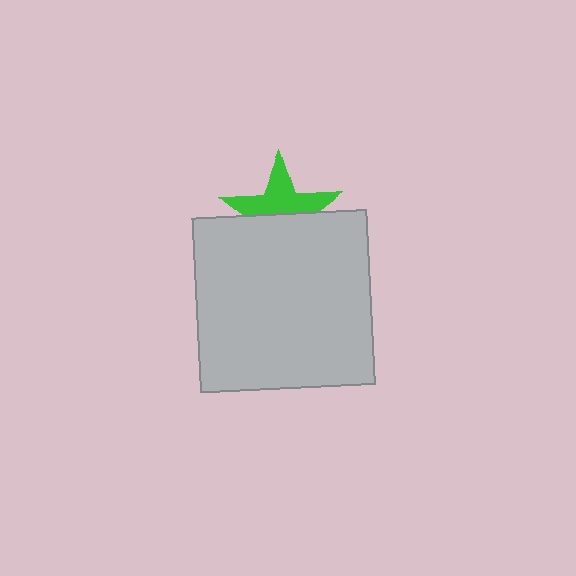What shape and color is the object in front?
The object in front is a light gray square.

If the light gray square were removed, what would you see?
You would see the complete green star.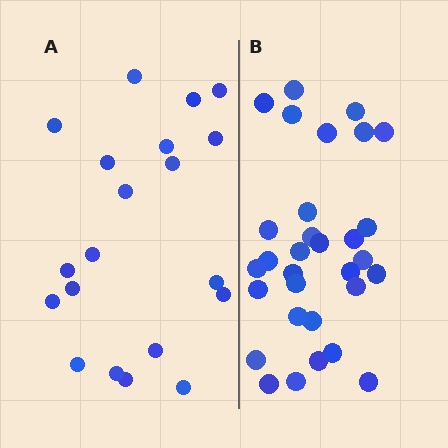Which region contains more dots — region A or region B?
Region B (the right region) has more dots.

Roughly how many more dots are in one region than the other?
Region B has roughly 12 or so more dots than region A.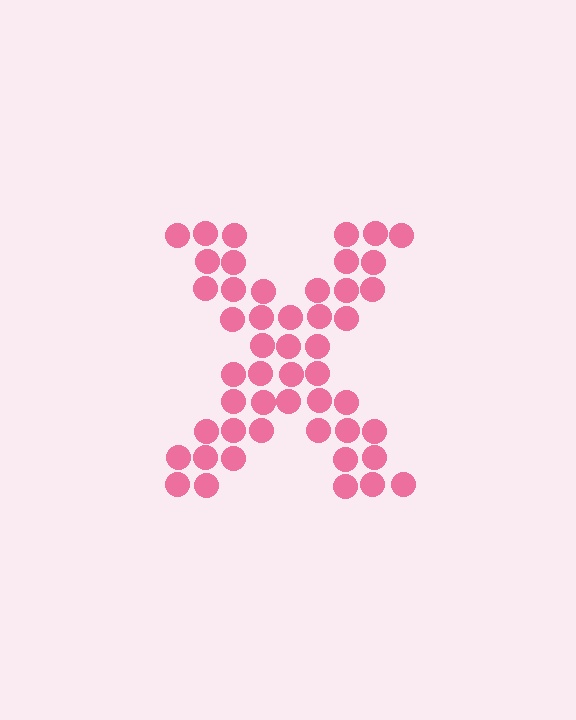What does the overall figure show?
The overall figure shows the letter X.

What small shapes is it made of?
It is made of small circles.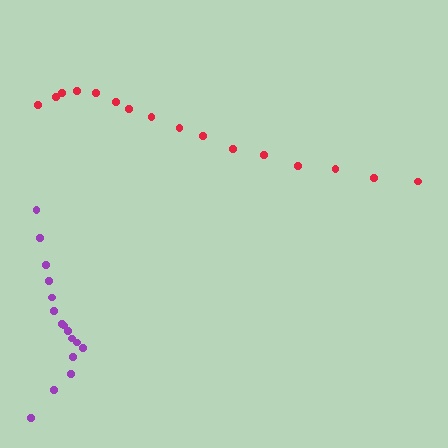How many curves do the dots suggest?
There are 2 distinct paths.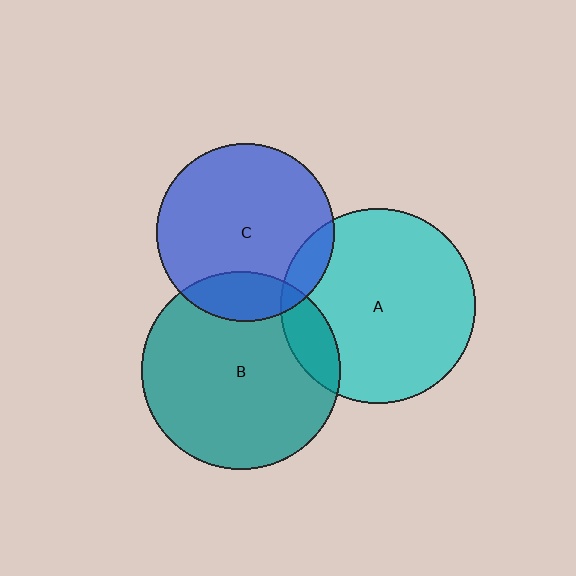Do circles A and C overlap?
Yes.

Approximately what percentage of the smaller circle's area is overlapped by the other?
Approximately 10%.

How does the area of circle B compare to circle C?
Approximately 1.2 times.